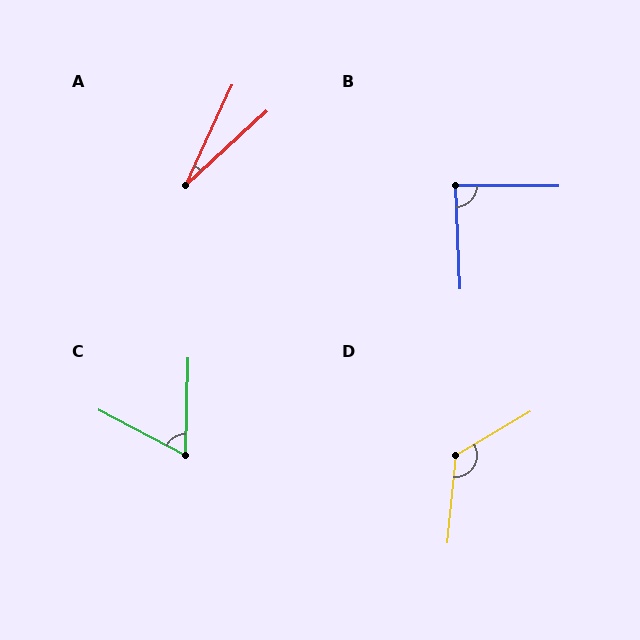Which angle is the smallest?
A, at approximately 23 degrees.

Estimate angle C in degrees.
Approximately 63 degrees.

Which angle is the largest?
D, at approximately 126 degrees.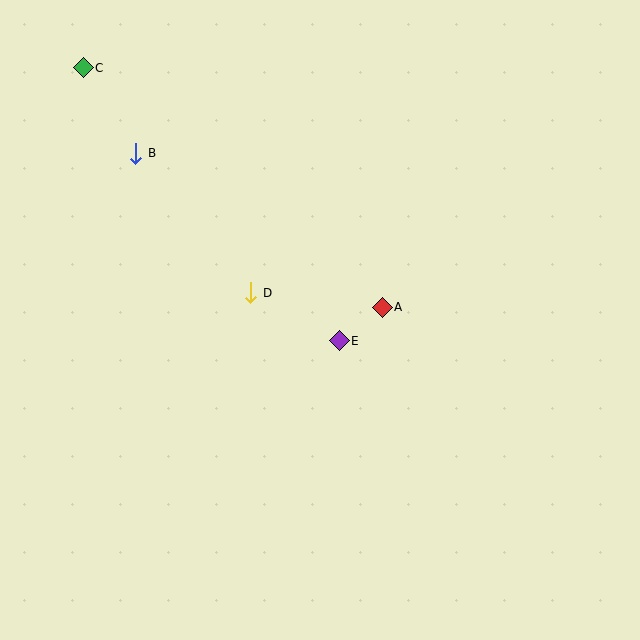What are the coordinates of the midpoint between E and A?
The midpoint between E and A is at (361, 324).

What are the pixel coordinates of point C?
Point C is at (83, 68).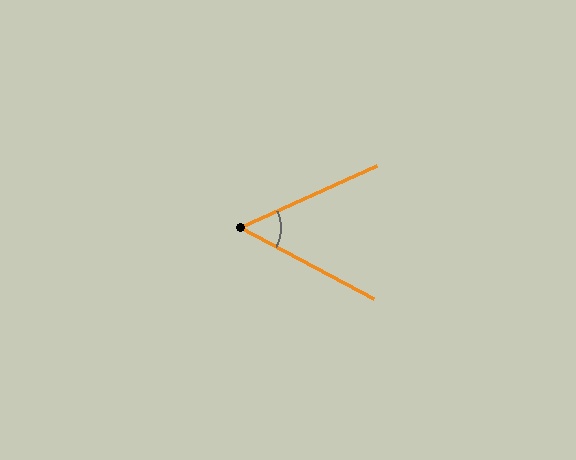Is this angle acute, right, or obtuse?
It is acute.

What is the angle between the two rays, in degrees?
Approximately 53 degrees.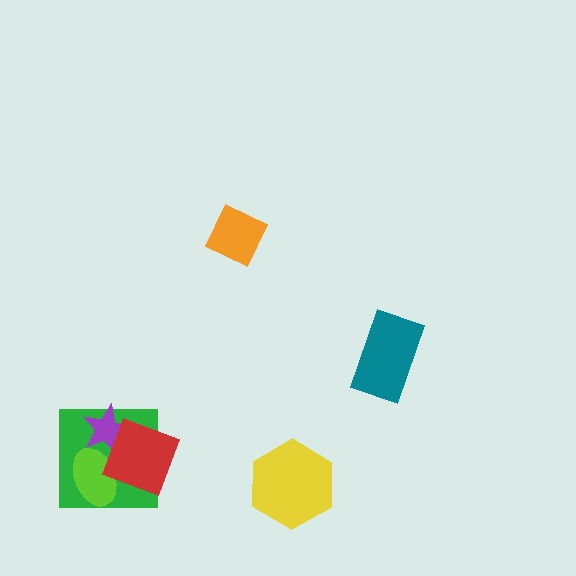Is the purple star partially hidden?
Yes, it is partially covered by another shape.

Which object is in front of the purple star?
The red square is in front of the purple star.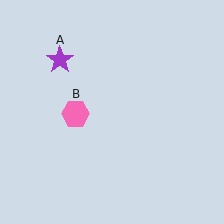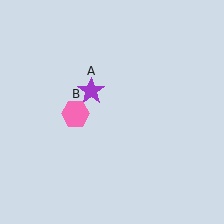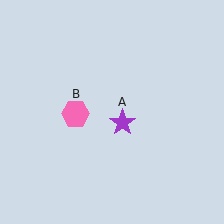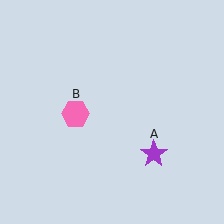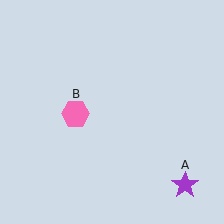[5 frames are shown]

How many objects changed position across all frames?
1 object changed position: purple star (object A).